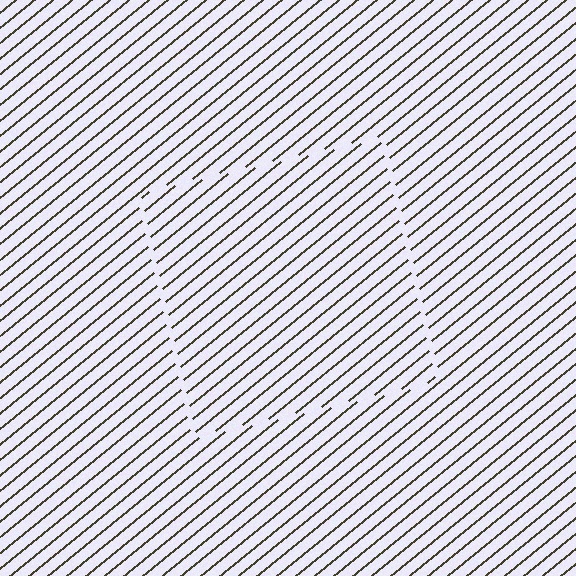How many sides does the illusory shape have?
4 sides — the line-ends trace a square.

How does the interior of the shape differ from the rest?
The interior of the shape contains the same grating, shifted by half a period — the contour is defined by the phase discontinuity where line-ends from the inner and outer gratings abut.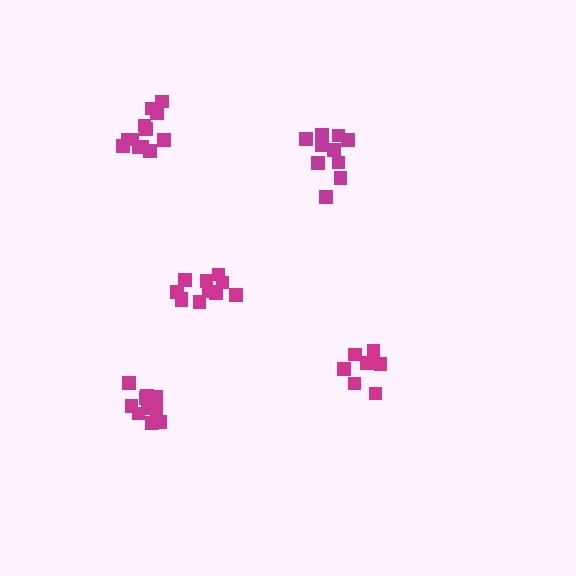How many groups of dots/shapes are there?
There are 5 groups.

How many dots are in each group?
Group 1: 7 dots, Group 2: 11 dots, Group 3: 12 dots, Group 4: 10 dots, Group 5: 10 dots (50 total).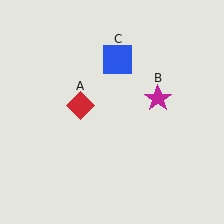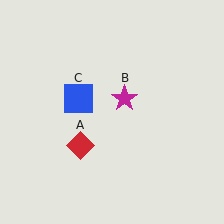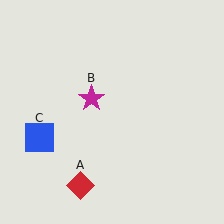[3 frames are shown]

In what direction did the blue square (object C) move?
The blue square (object C) moved down and to the left.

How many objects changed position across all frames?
3 objects changed position: red diamond (object A), magenta star (object B), blue square (object C).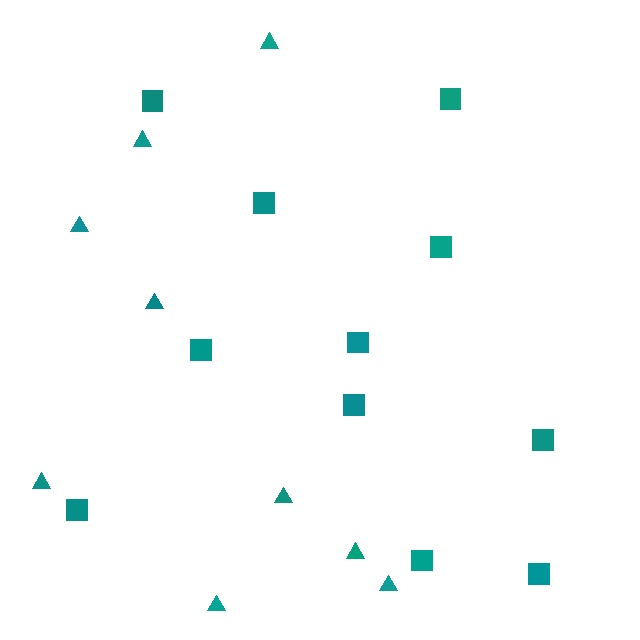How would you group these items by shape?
There are 2 groups: one group of triangles (9) and one group of squares (11).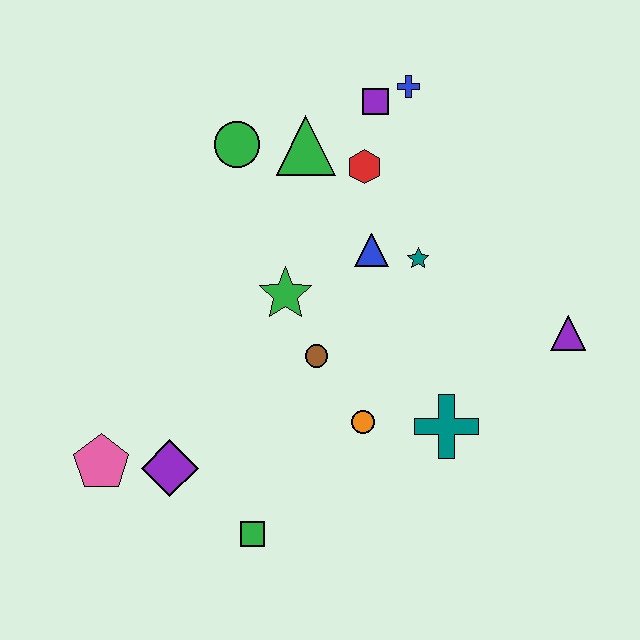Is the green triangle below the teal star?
No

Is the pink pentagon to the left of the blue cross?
Yes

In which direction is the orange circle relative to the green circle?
The orange circle is below the green circle.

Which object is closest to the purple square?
The blue cross is closest to the purple square.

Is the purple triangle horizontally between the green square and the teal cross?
No